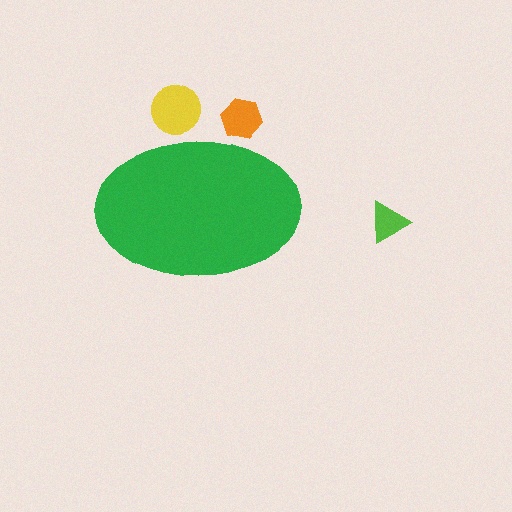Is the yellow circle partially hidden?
Yes, the yellow circle is partially hidden behind the green ellipse.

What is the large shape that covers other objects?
A green ellipse.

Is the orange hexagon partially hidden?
Yes, the orange hexagon is partially hidden behind the green ellipse.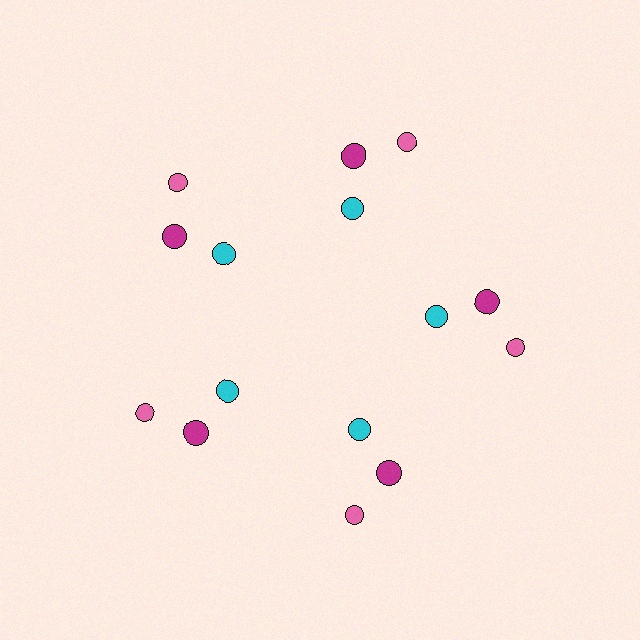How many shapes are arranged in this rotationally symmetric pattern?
There are 15 shapes, arranged in 5 groups of 3.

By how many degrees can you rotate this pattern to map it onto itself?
The pattern maps onto itself every 72 degrees of rotation.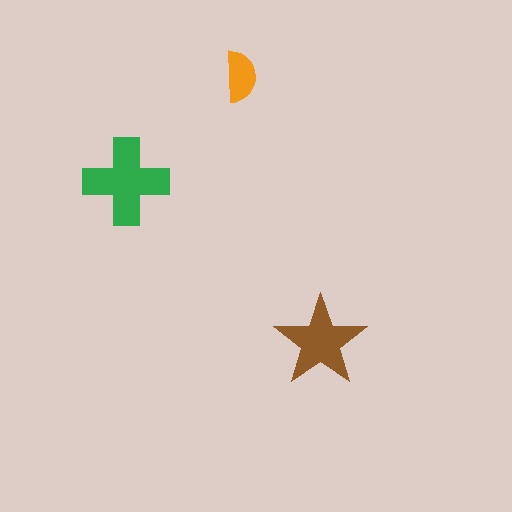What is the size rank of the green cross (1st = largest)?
1st.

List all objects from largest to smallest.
The green cross, the brown star, the orange semicircle.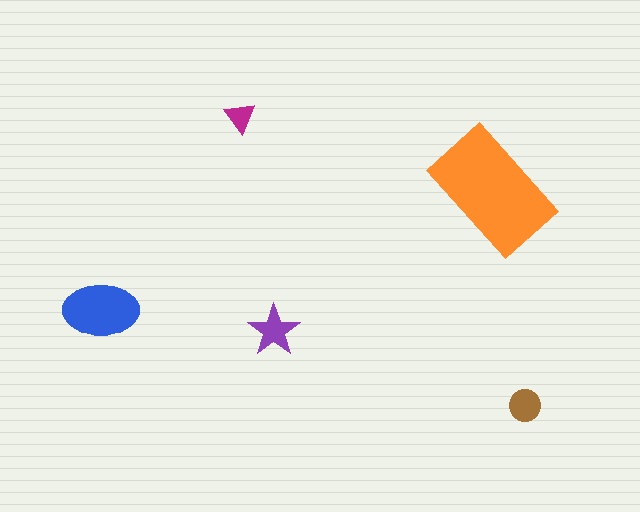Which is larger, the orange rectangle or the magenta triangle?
The orange rectangle.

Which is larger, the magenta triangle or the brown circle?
The brown circle.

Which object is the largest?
The orange rectangle.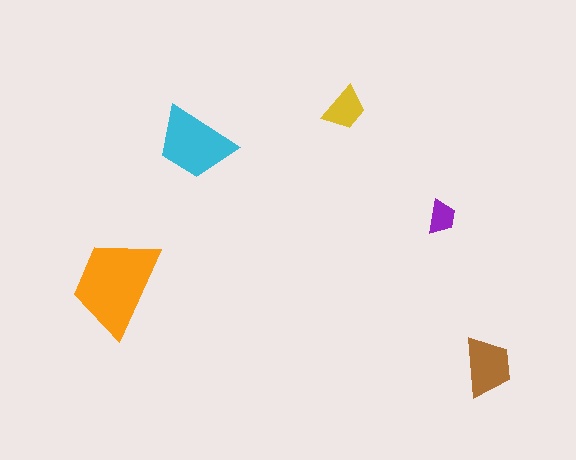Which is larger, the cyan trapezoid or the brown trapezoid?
The cyan one.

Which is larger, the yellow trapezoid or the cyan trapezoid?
The cyan one.